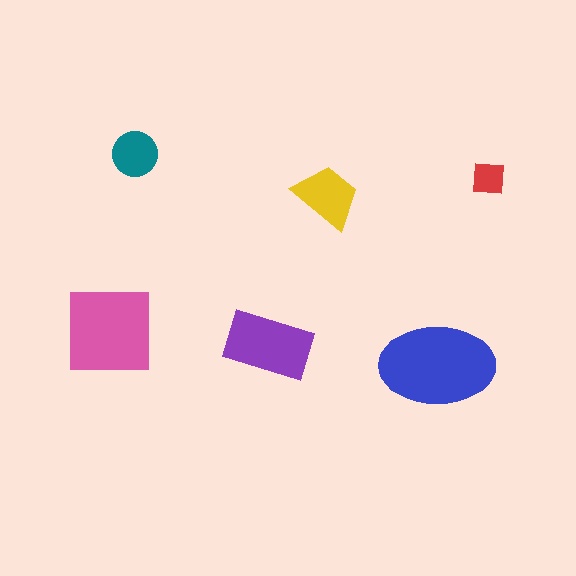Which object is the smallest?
The red square.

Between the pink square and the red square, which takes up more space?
The pink square.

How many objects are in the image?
There are 6 objects in the image.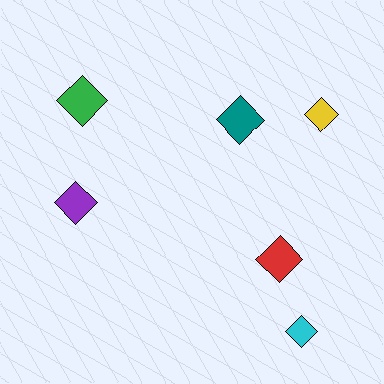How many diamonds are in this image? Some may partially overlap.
There are 6 diamonds.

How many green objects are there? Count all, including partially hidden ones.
There is 1 green object.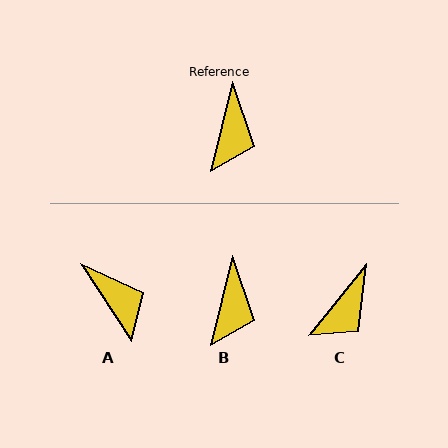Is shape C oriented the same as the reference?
No, it is off by about 25 degrees.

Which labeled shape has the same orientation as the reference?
B.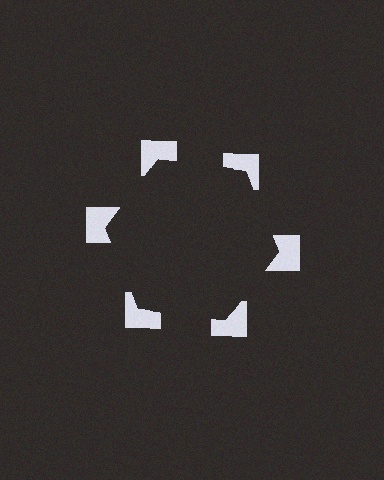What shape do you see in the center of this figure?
An illusory hexagon — its edges are inferred from the aligned wedge cuts in the notched squares, not physically drawn.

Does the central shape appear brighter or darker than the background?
It typically appears slightly darker than the background, even though no actual brightness change is drawn.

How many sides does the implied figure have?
6 sides.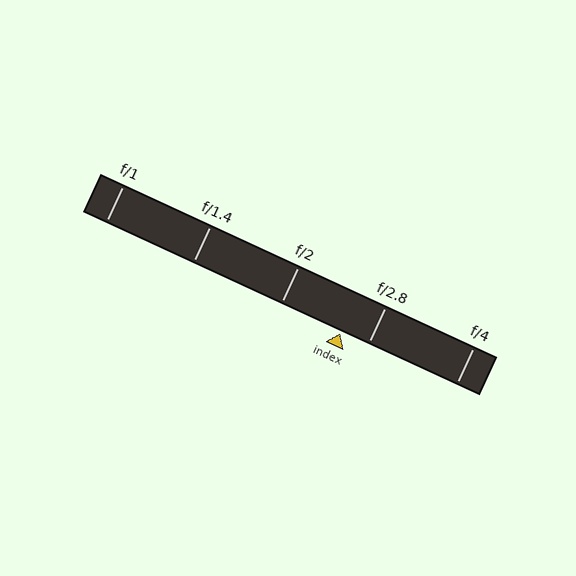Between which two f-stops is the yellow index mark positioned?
The index mark is between f/2 and f/2.8.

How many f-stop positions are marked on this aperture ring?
There are 5 f-stop positions marked.